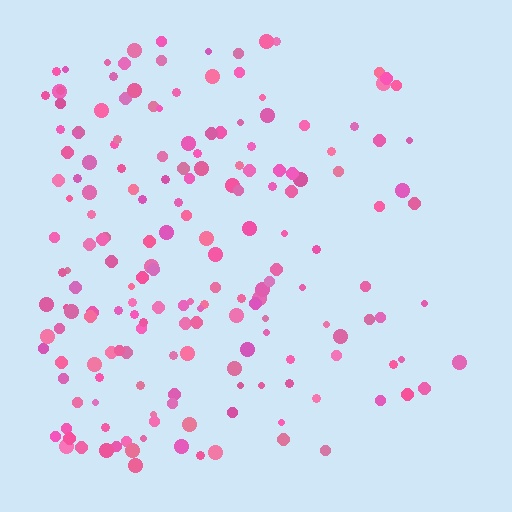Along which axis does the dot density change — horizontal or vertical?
Horizontal.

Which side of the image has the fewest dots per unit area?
The right.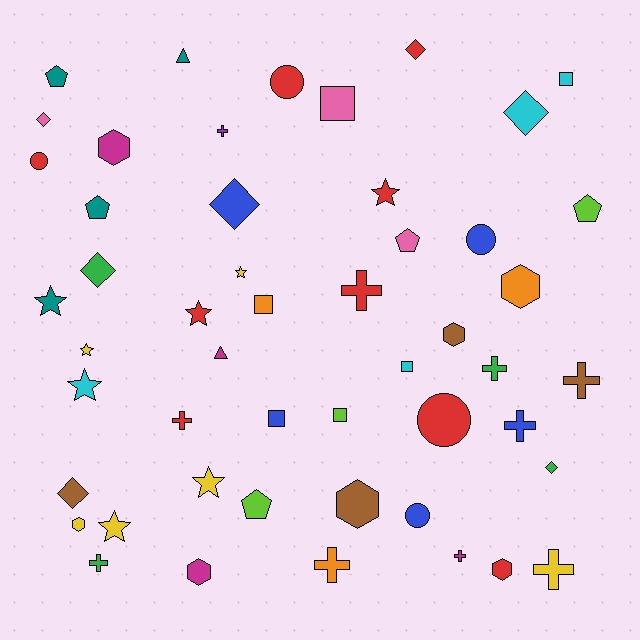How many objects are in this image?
There are 50 objects.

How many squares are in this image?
There are 6 squares.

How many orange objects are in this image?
There are 3 orange objects.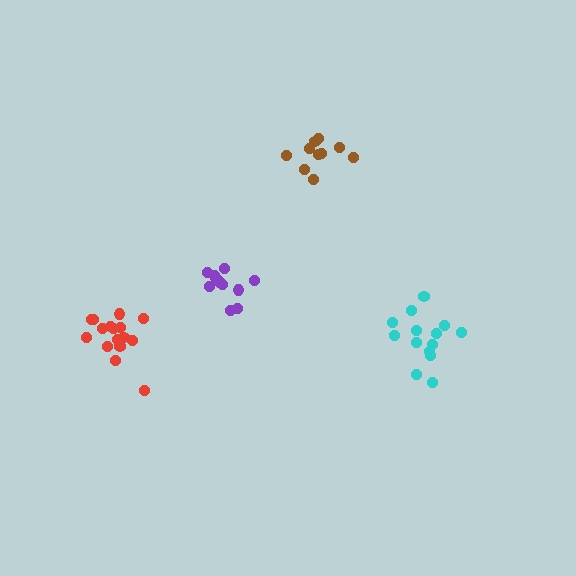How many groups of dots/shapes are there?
There are 4 groups.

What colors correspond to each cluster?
The clusters are colored: purple, brown, cyan, red.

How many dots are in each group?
Group 1: 11 dots, Group 2: 10 dots, Group 3: 14 dots, Group 4: 16 dots (51 total).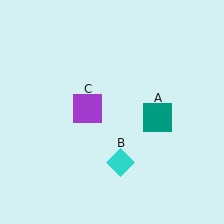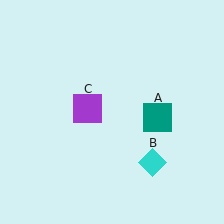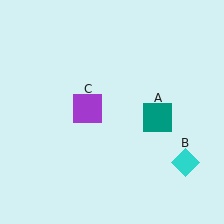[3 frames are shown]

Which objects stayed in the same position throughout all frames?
Teal square (object A) and purple square (object C) remained stationary.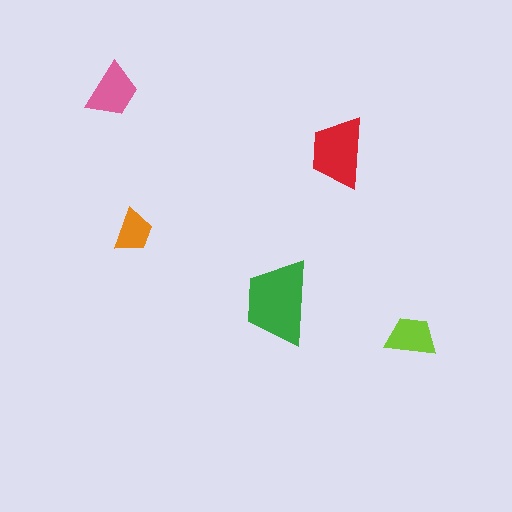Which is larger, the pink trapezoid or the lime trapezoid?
The pink one.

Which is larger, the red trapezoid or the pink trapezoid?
The red one.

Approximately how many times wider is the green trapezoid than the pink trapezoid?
About 1.5 times wider.